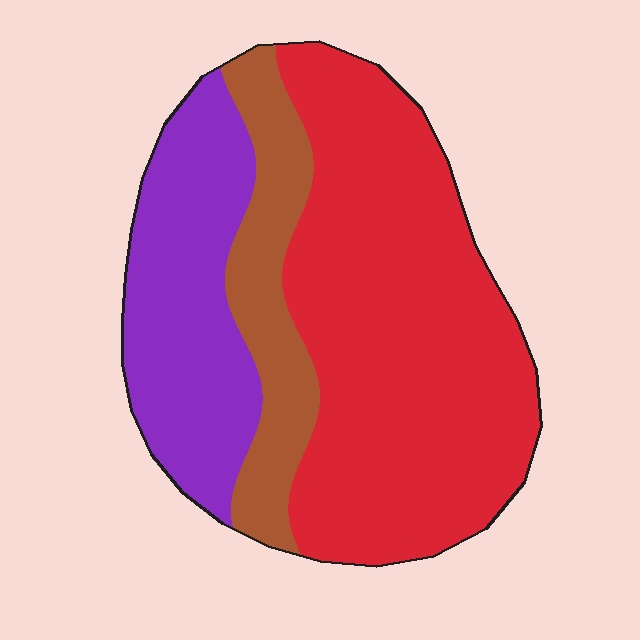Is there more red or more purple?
Red.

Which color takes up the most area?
Red, at roughly 55%.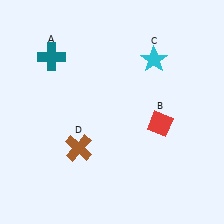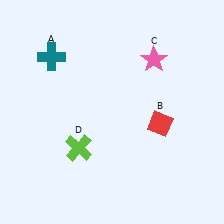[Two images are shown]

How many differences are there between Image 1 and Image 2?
There are 2 differences between the two images.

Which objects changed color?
C changed from cyan to pink. D changed from brown to lime.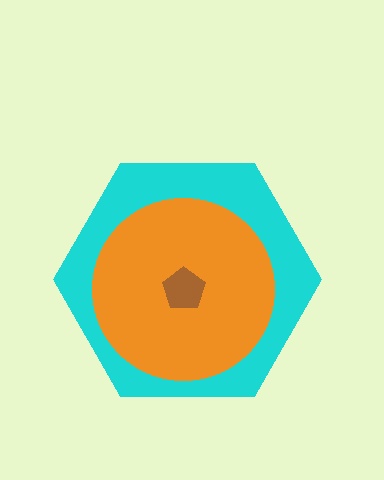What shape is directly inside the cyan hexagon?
The orange circle.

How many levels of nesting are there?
3.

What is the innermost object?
The brown pentagon.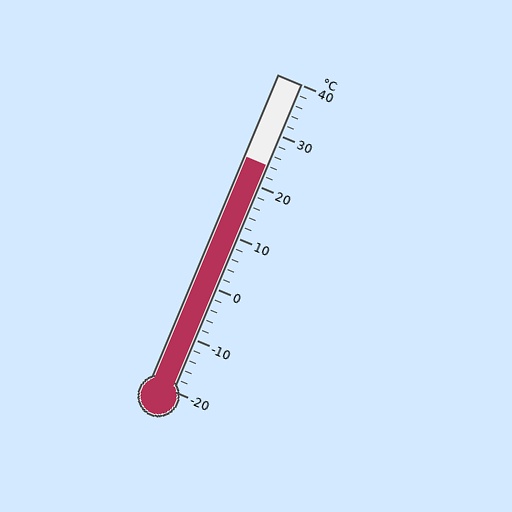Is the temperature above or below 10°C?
The temperature is above 10°C.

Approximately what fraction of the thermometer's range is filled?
The thermometer is filled to approximately 75% of its range.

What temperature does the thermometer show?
The thermometer shows approximately 24°C.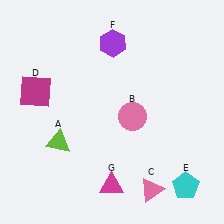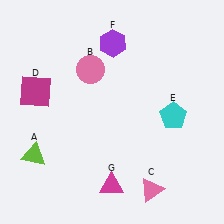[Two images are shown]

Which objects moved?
The objects that moved are: the lime triangle (A), the pink circle (B), the cyan pentagon (E).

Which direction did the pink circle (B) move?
The pink circle (B) moved up.